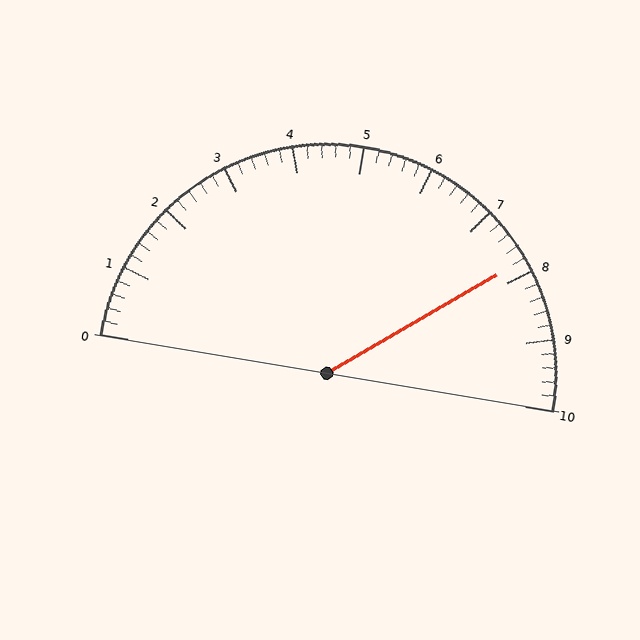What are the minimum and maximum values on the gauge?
The gauge ranges from 0 to 10.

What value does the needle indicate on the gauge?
The needle indicates approximately 7.8.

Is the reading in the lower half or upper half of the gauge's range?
The reading is in the upper half of the range (0 to 10).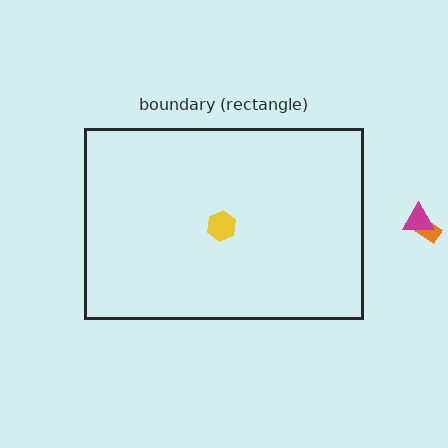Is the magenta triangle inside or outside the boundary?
Outside.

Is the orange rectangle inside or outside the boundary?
Outside.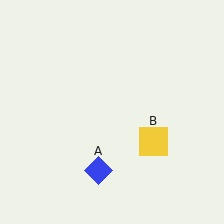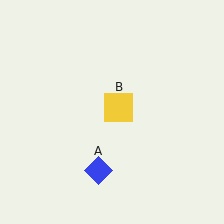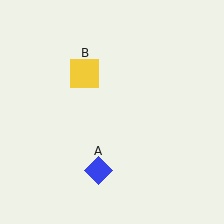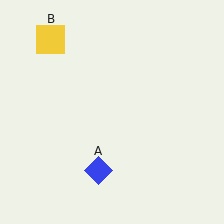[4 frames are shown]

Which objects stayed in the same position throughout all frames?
Blue diamond (object A) remained stationary.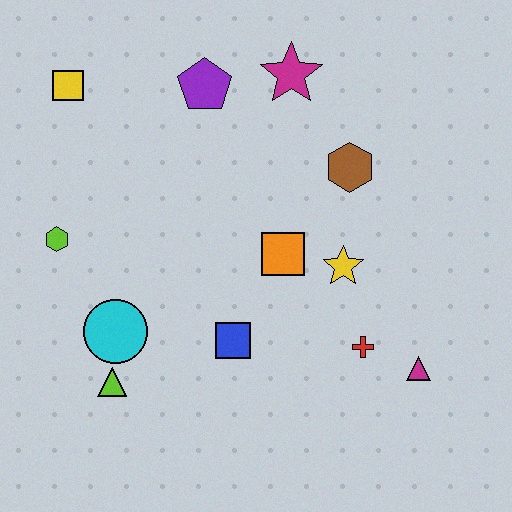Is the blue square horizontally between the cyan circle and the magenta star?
Yes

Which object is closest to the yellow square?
The purple pentagon is closest to the yellow square.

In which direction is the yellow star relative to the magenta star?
The yellow star is below the magenta star.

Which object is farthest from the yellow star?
The yellow square is farthest from the yellow star.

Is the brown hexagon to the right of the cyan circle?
Yes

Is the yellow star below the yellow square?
Yes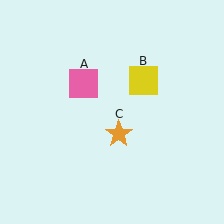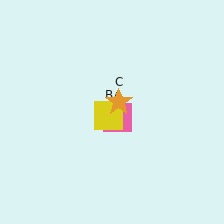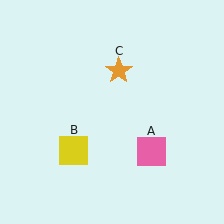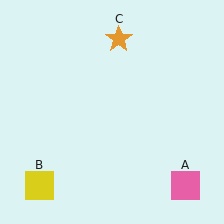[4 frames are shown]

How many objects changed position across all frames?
3 objects changed position: pink square (object A), yellow square (object B), orange star (object C).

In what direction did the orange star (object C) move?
The orange star (object C) moved up.